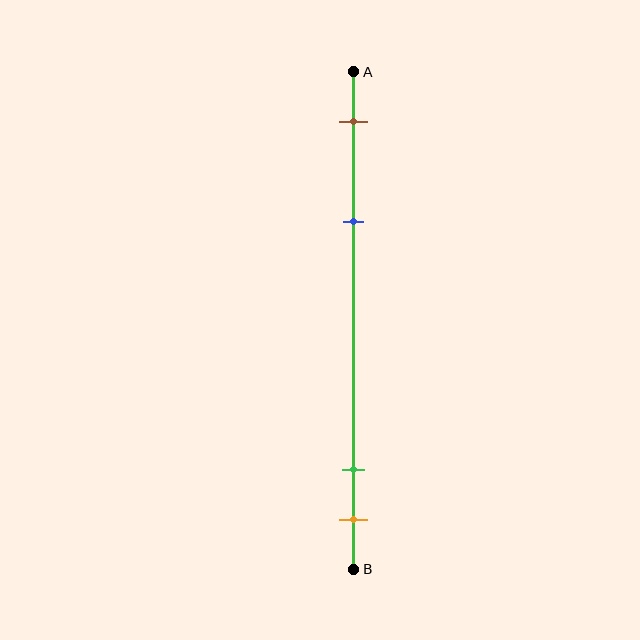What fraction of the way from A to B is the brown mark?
The brown mark is approximately 10% (0.1) of the way from A to B.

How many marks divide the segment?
There are 4 marks dividing the segment.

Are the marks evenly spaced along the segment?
No, the marks are not evenly spaced.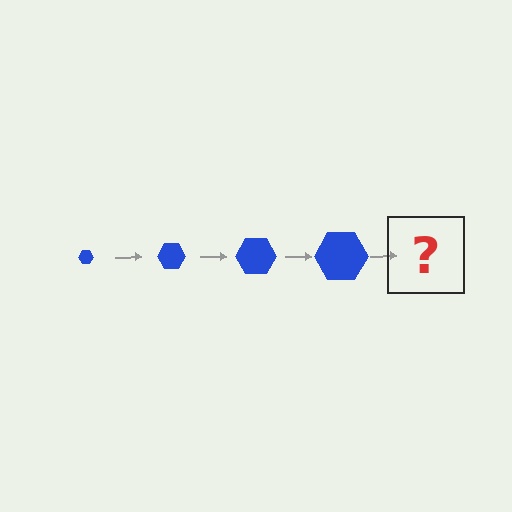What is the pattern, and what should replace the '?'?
The pattern is that the hexagon gets progressively larger each step. The '?' should be a blue hexagon, larger than the previous one.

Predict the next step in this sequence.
The next step is a blue hexagon, larger than the previous one.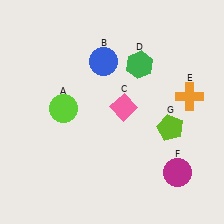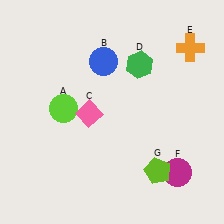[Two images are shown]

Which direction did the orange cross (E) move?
The orange cross (E) moved up.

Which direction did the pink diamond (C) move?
The pink diamond (C) moved left.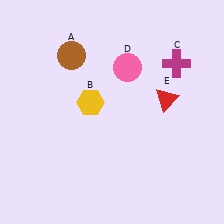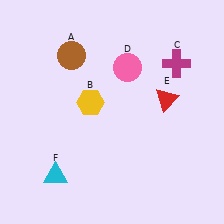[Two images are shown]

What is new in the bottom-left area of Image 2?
A cyan triangle (F) was added in the bottom-left area of Image 2.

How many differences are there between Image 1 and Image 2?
There is 1 difference between the two images.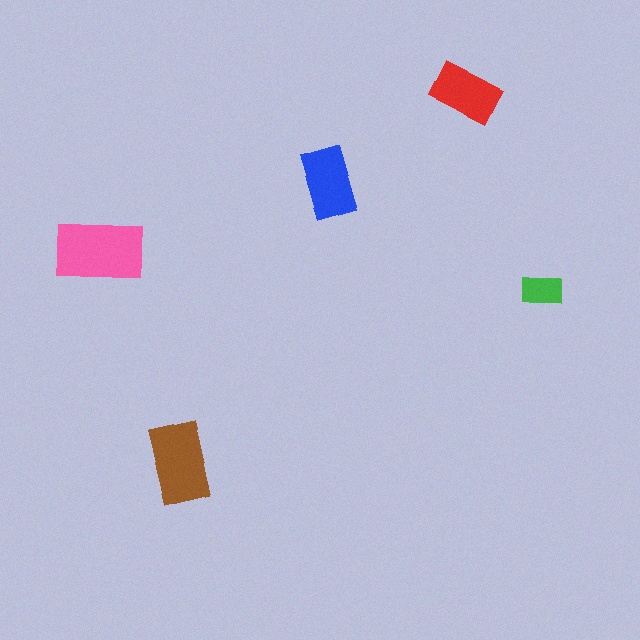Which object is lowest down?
The brown rectangle is bottommost.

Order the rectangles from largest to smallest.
the pink one, the brown one, the blue one, the red one, the green one.